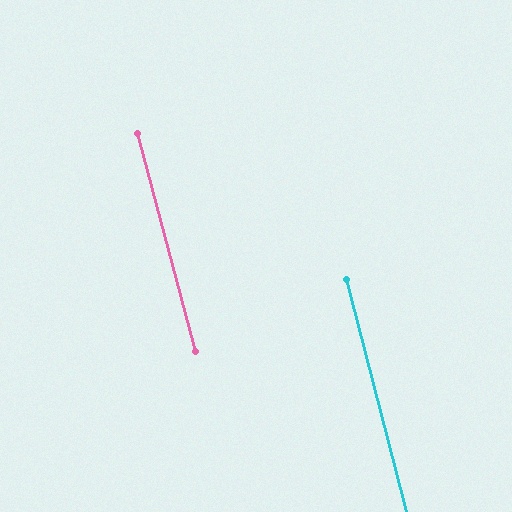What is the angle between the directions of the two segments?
Approximately 0 degrees.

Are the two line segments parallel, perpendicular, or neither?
Parallel — their directions differ by only 0.4°.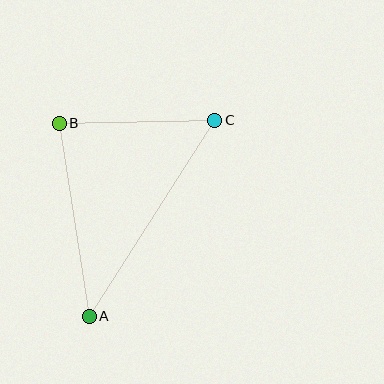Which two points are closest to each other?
Points B and C are closest to each other.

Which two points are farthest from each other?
Points A and C are farthest from each other.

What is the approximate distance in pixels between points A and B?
The distance between A and B is approximately 195 pixels.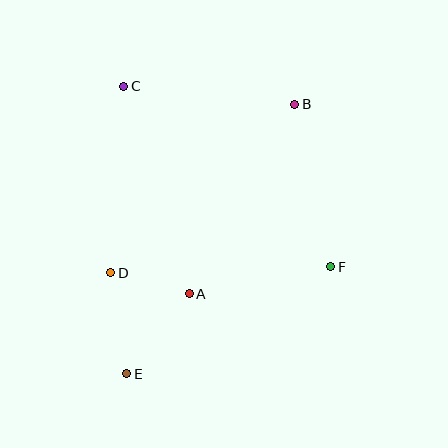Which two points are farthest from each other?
Points B and E are farthest from each other.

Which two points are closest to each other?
Points A and D are closest to each other.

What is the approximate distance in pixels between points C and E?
The distance between C and E is approximately 287 pixels.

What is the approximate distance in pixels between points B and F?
The distance between B and F is approximately 166 pixels.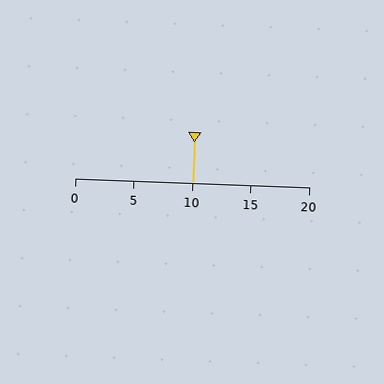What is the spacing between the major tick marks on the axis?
The major ticks are spaced 5 apart.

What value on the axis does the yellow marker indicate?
The marker indicates approximately 10.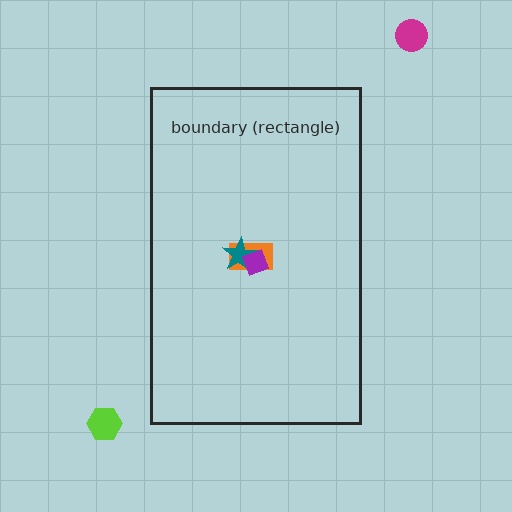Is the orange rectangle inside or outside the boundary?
Inside.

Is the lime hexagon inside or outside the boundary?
Outside.